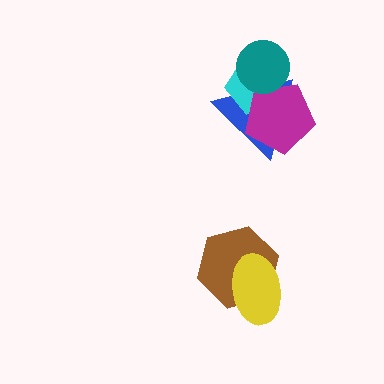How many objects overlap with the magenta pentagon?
3 objects overlap with the magenta pentagon.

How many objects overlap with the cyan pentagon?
3 objects overlap with the cyan pentagon.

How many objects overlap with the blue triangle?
3 objects overlap with the blue triangle.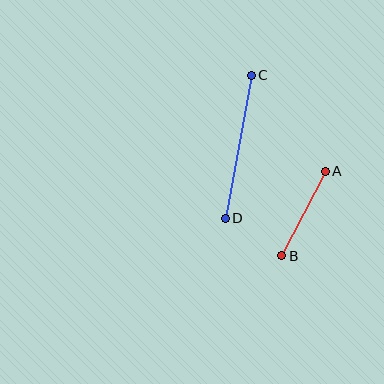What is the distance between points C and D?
The distance is approximately 145 pixels.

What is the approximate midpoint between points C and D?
The midpoint is at approximately (238, 147) pixels.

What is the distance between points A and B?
The distance is approximately 95 pixels.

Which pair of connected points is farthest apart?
Points C and D are farthest apart.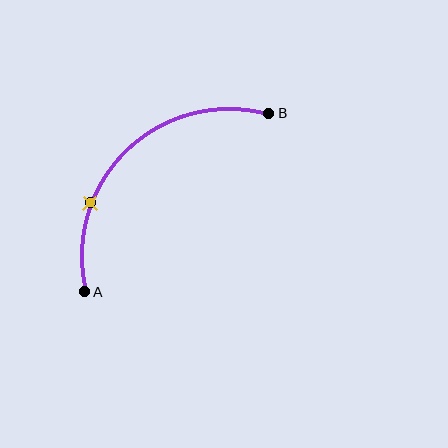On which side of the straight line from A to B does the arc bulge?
The arc bulges above and to the left of the straight line connecting A and B.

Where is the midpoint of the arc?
The arc midpoint is the point on the curve farthest from the straight line joining A and B. It sits above and to the left of that line.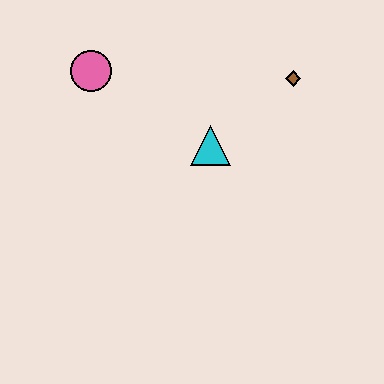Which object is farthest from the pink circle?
The brown diamond is farthest from the pink circle.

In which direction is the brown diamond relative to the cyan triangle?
The brown diamond is to the right of the cyan triangle.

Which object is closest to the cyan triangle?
The brown diamond is closest to the cyan triangle.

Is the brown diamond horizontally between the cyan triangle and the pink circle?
No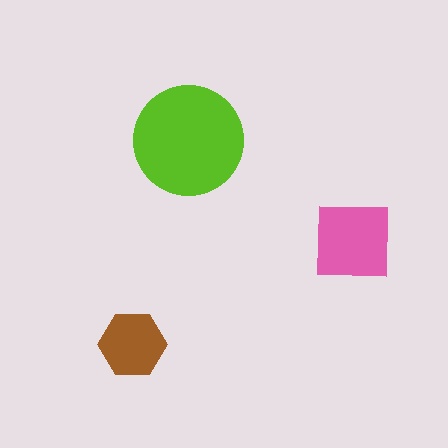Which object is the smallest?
The brown hexagon.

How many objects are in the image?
There are 3 objects in the image.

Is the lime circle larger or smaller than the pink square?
Larger.